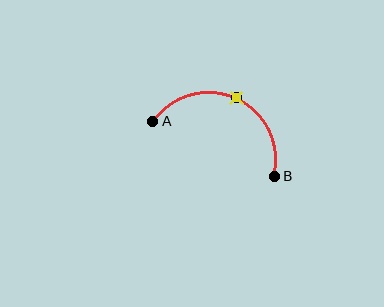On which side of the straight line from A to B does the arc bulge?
The arc bulges above the straight line connecting A and B.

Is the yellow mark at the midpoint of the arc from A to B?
Yes. The yellow mark lies on the arc at equal arc-length from both A and B — it is the arc midpoint.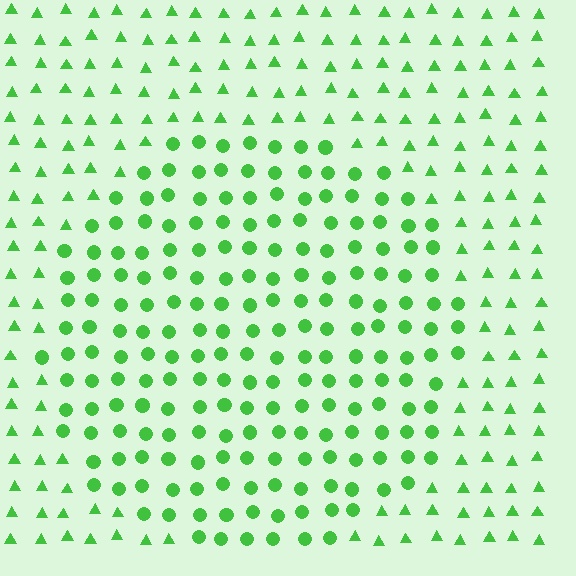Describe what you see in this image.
The image is filled with small green elements arranged in a uniform grid. A circle-shaped region contains circles, while the surrounding area contains triangles. The boundary is defined purely by the change in element shape.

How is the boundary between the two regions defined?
The boundary is defined by a change in element shape: circles inside vs. triangles outside. All elements share the same color and spacing.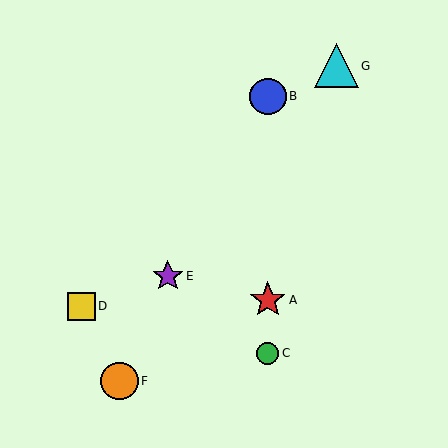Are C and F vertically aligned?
No, C is at x≈268 and F is at x≈119.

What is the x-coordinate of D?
Object D is at x≈81.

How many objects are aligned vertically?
3 objects (A, B, C) are aligned vertically.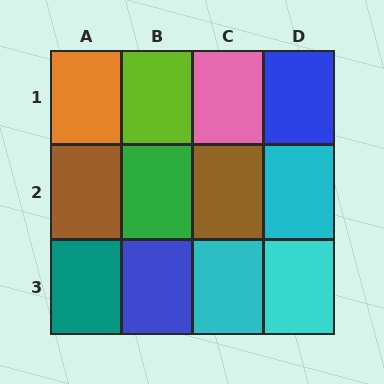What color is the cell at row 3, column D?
Cyan.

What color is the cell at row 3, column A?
Teal.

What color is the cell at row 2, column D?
Cyan.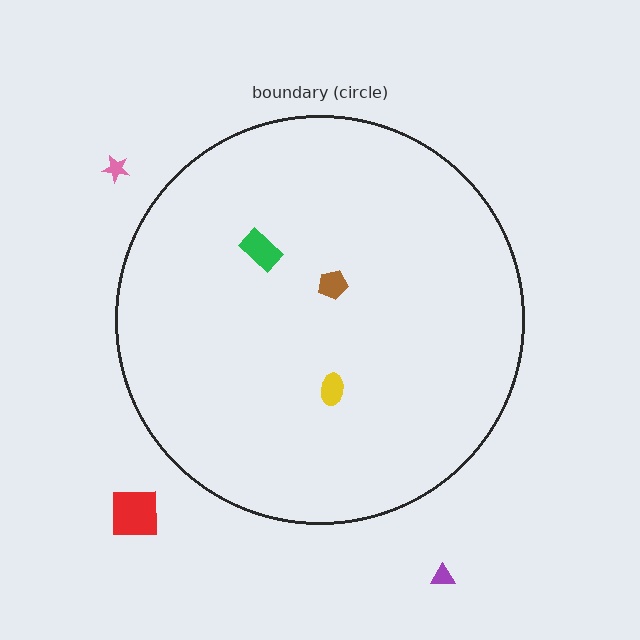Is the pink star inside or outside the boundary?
Outside.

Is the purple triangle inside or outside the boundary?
Outside.